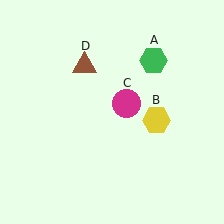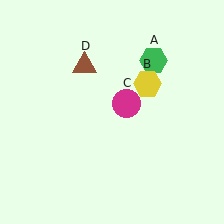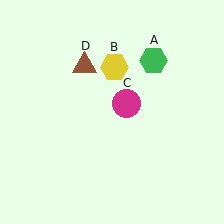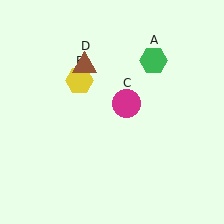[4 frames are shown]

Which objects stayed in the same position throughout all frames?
Green hexagon (object A) and magenta circle (object C) and brown triangle (object D) remained stationary.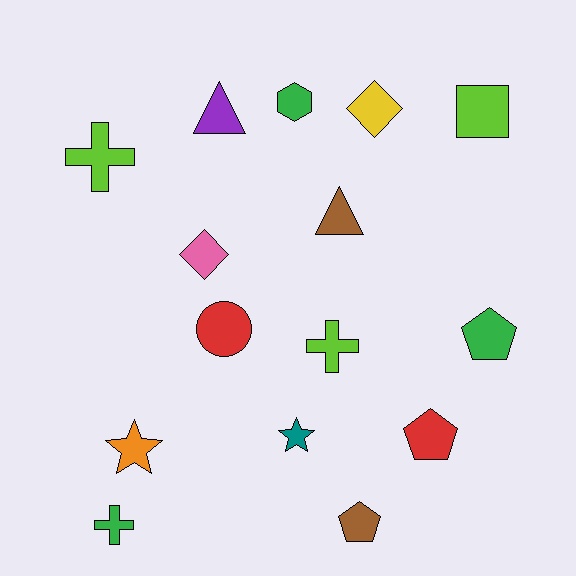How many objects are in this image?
There are 15 objects.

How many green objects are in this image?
There are 3 green objects.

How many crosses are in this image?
There are 3 crosses.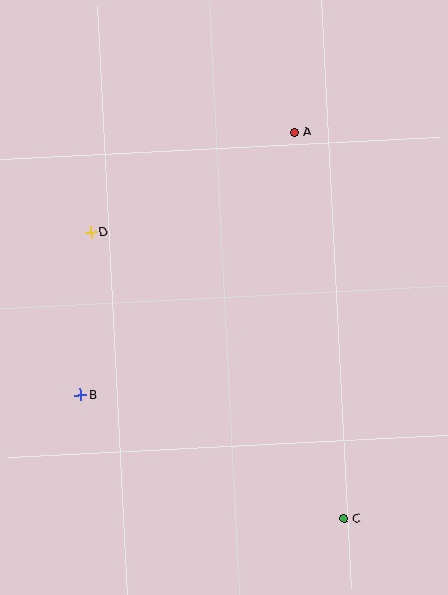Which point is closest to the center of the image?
Point D at (91, 232) is closest to the center.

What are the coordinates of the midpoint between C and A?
The midpoint between C and A is at (319, 326).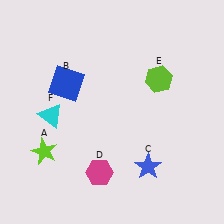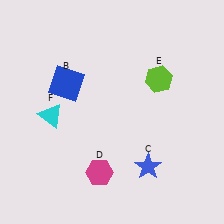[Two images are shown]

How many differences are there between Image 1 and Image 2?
There is 1 difference between the two images.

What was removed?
The lime star (A) was removed in Image 2.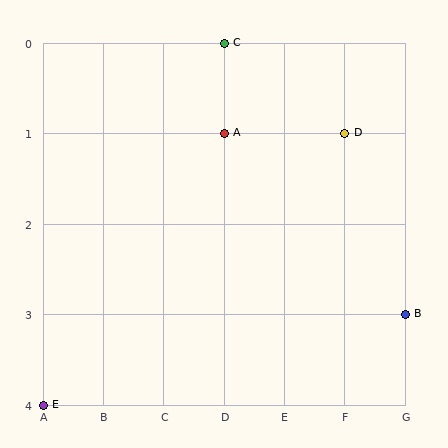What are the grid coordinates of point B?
Point B is at grid coordinates (G, 3).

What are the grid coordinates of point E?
Point E is at grid coordinates (A, 4).